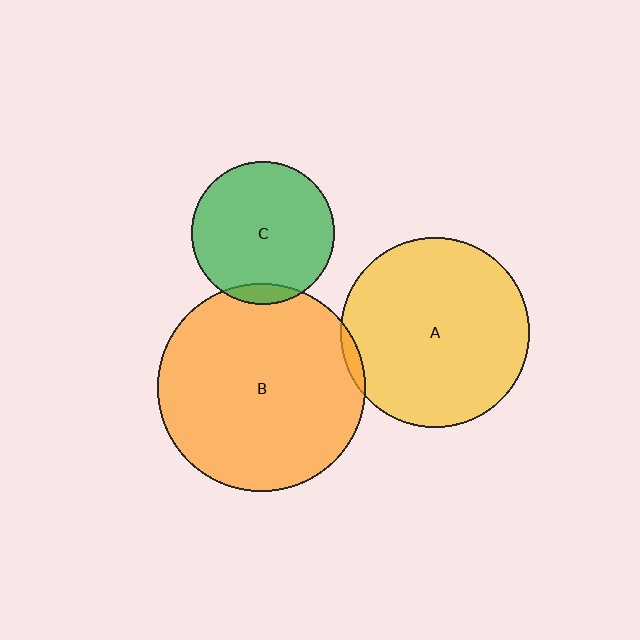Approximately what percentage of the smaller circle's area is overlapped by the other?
Approximately 5%.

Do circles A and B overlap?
Yes.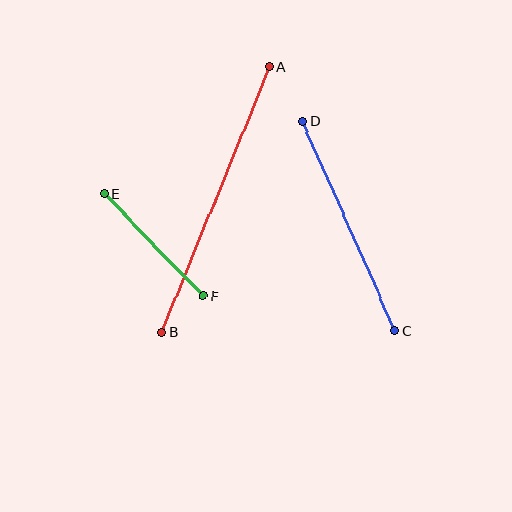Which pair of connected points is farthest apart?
Points A and B are farthest apart.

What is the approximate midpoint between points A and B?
The midpoint is at approximately (216, 199) pixels.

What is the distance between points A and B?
The distance is approximately 286 pixels.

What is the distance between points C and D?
The distance is approximately 229 pixels.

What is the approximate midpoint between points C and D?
The midpoint is at approximately (349, 226) pixels.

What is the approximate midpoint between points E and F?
The midpoint is at approximately (154, 245) pixels.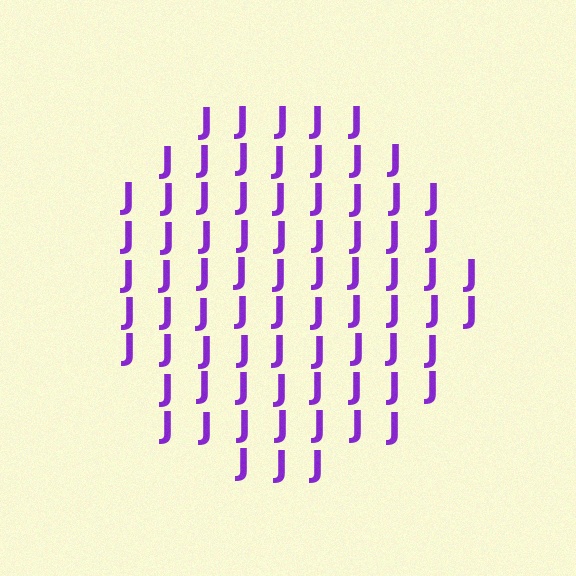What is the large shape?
The large shape is a circle.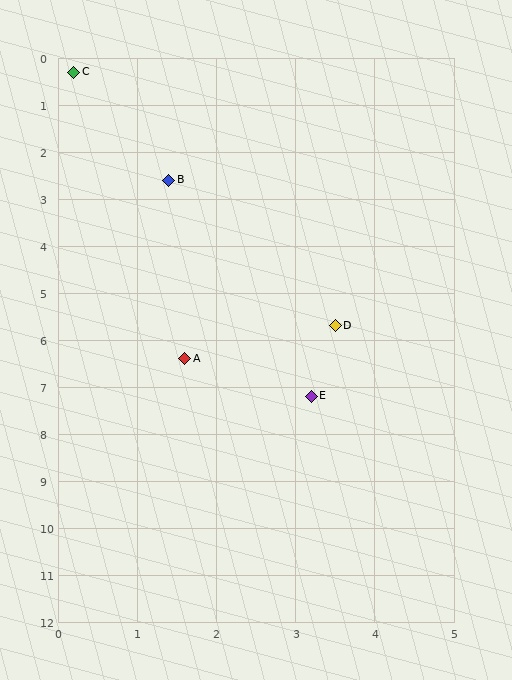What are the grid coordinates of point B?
Point B is at approximately (1.4, 2.6).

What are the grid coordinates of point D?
Point D is at approximately (3.5, 5.7).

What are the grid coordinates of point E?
Point E is at approximately (3.2, 7.2).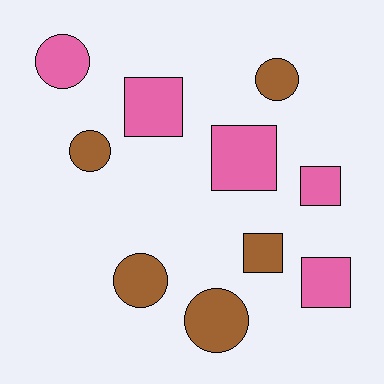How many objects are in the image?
There are 10 objects.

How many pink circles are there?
There is 1 pink circle.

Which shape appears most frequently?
Circle, with 5 objects.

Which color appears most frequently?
Brown, with 5 objects.